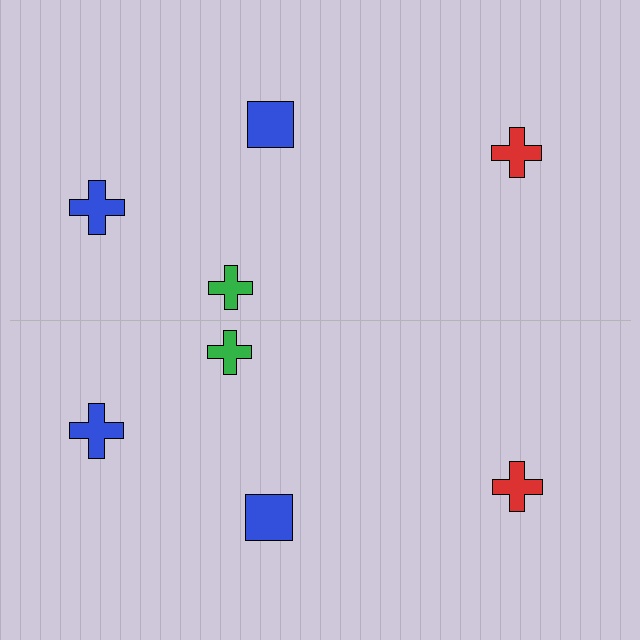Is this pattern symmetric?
Yes, this pattern has bilateral (reflection) symmetry.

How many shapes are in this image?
There are 8 shapes in this image.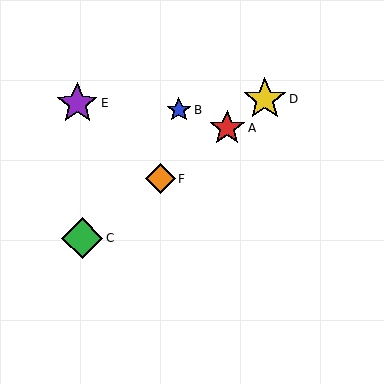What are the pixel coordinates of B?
Object B is at (179, 110).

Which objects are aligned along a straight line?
Objects A, C, D, F are aligned along a straight line.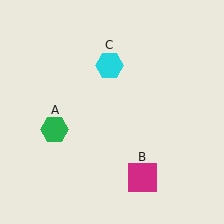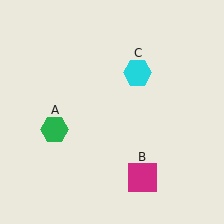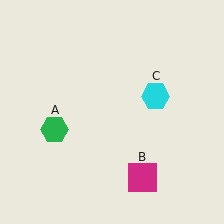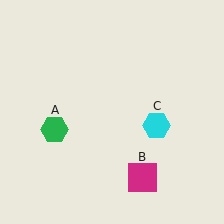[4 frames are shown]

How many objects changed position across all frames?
1 object changed position: cyan hexagon (object C).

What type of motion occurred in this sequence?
The cyan hexagon (object C) rotated clockwise around the center of the scene.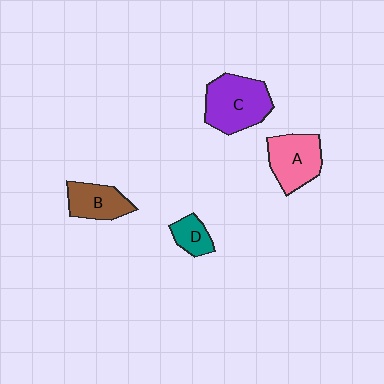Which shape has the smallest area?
Shape D (teal).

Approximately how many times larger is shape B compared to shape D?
Approximately 1.6 times.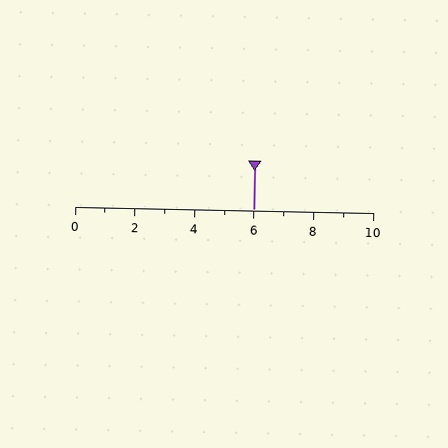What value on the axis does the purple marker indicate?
The marker indicates approximately 6.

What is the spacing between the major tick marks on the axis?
The major ticks are spaced 2 apart.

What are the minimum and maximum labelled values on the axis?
The axis runs from 0 to 10.